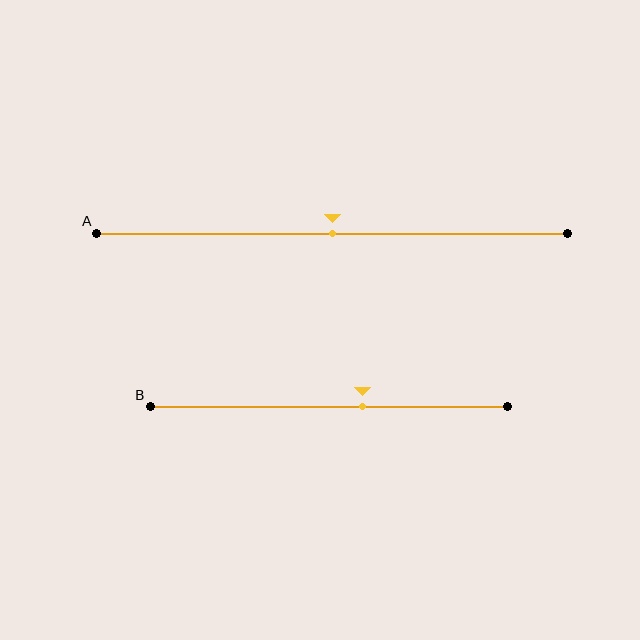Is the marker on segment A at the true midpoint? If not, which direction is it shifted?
Yes, the marker on segment A is at the true midpoint.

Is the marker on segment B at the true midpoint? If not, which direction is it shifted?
No, the marker on segment B is shifted to the right by about 10% of the segment length.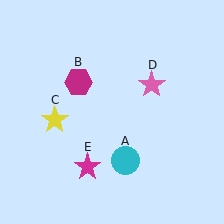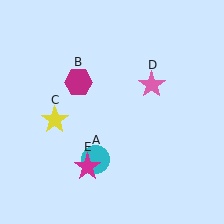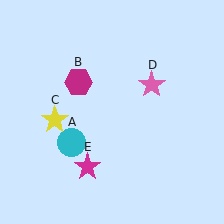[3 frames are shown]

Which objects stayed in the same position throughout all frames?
Magenta hexagon (object B) and yellow star (object C) and pink star (object D) and magenta star (object E) remained stationary.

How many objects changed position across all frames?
1 object changed position: cyan circle (object A).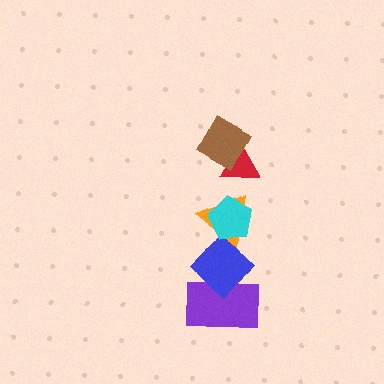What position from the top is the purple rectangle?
The purple rectangle is 6th from the top.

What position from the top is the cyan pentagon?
The cyan pentagon is 3rd from the top.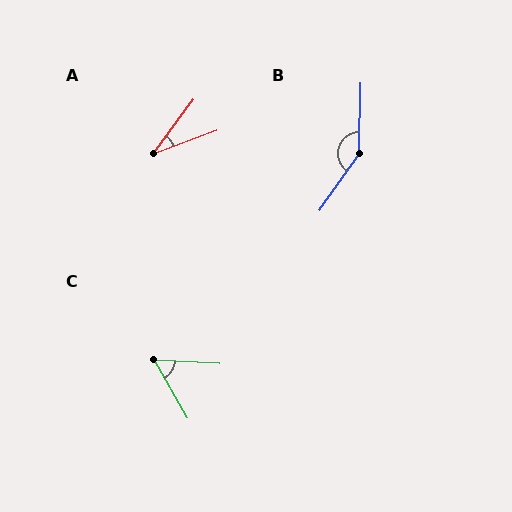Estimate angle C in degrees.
Approximately 57 degrees.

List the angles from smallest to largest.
A (33°), C (57°), B (146°).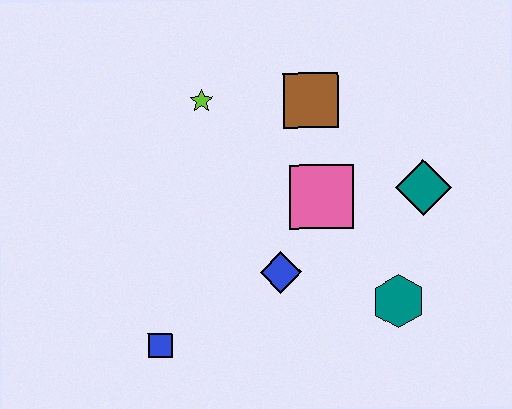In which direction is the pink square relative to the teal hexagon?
The pink square is above the teal hexagon.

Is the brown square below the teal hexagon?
No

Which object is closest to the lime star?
The brown square is closest to the lime star.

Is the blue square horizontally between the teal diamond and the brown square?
No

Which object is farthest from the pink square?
The blue square is farthest from the pink square.